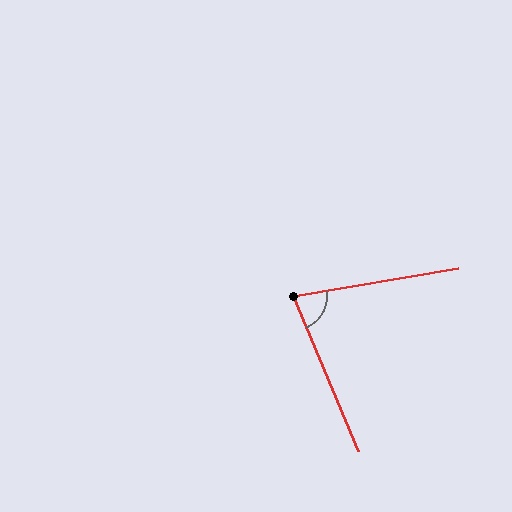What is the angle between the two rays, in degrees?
Approximately 77 degrees.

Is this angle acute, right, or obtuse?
It is acute.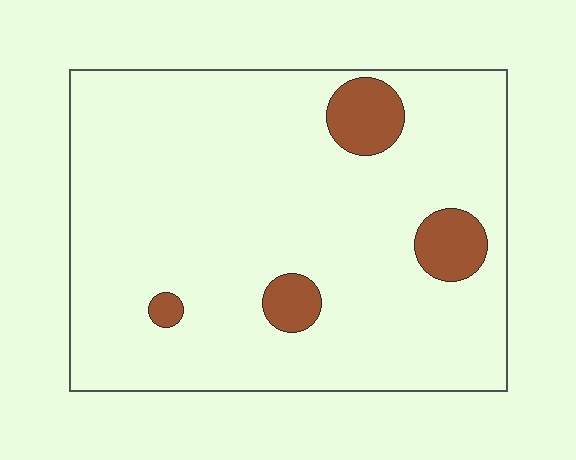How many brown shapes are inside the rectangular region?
4.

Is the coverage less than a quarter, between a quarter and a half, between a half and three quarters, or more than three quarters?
Less than a quarter.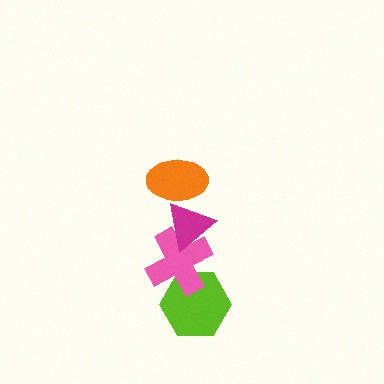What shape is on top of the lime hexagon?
The pink cross is on top of the lime hexagon.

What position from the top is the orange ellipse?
The orange ellipse is 1st from the top.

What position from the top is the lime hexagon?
The lime hexagon is 4th from the top.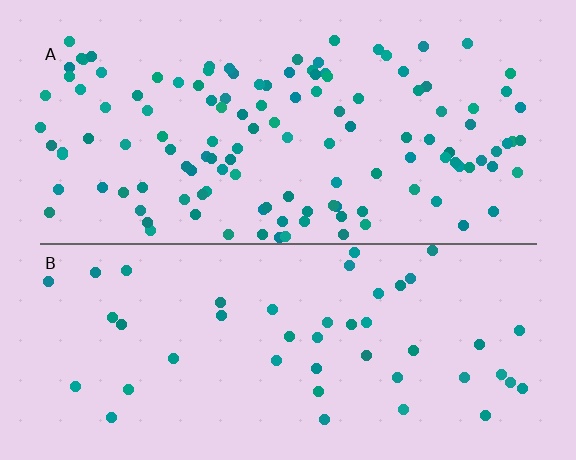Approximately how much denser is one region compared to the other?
Approximately 2.8× — region A over region B.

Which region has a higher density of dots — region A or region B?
A (the top).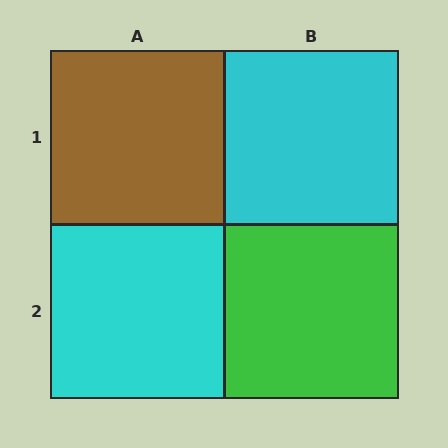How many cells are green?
1 cell is green.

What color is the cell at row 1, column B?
Cyan.